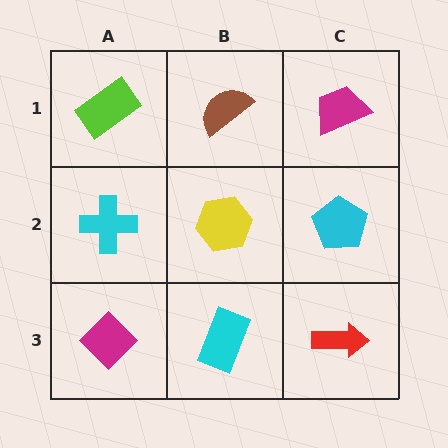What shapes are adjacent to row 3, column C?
A cyan pentagon (row 2, column C), a cyan rectangle (row 3, column B).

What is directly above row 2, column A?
A lime rectangle.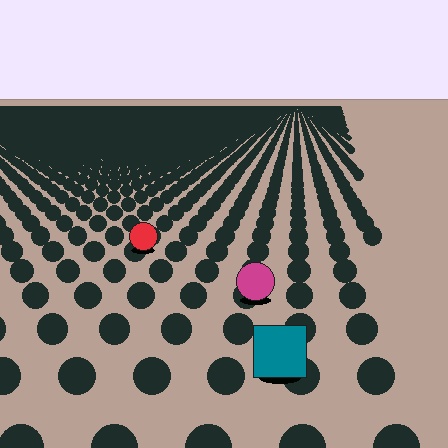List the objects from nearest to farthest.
From nearest to farthest: the teal square, the magenta circle, the red circle.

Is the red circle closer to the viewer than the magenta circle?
No. The magenta circle is closer — you can tell from the texture gradient: the ground texture is coarser near it.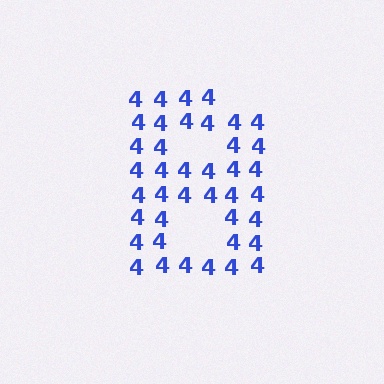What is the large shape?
The large shape is the letter B.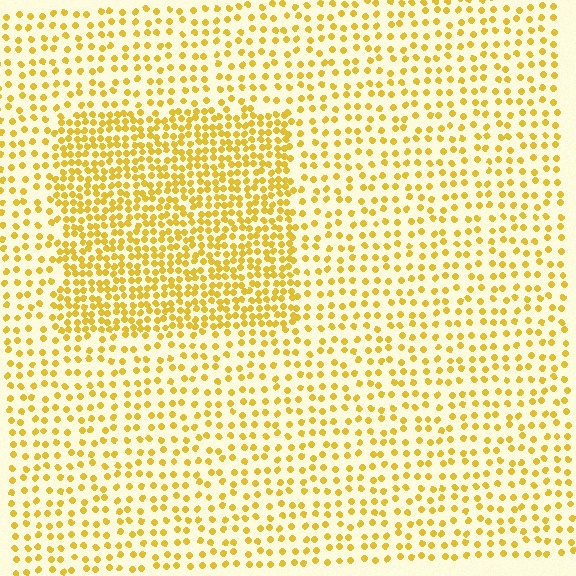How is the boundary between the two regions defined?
The boundary is defined by a change in element density (approximately 2.1x ratio). All elements are the same color, size, and shape.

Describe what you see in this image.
The image contains small yellow elements arranged at two different densities. A rectangle-shaped region is visible where the elements are more densely packed than the surrounding area.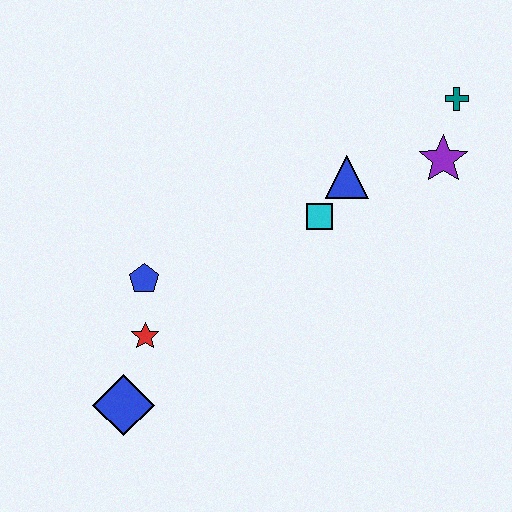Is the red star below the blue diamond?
No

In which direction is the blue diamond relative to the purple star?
The blue diamond is to the left of the purple star.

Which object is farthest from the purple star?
The blue diamond is farthest from the purple star.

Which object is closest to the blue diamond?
The red star is closest to the blue diamond.